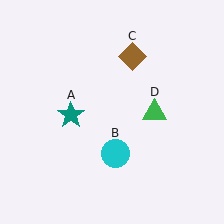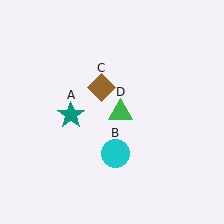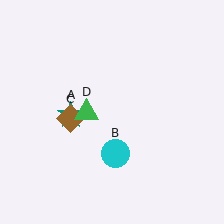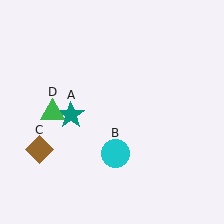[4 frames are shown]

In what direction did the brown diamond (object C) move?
The brown diamond (object C) moved down and to the left.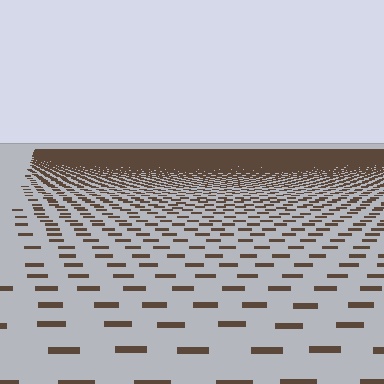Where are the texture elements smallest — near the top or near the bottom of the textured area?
Near the top.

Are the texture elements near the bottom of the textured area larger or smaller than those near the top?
Larger. Near the bottom, elements are closer to the viewer and appear at a bigger on-screen size.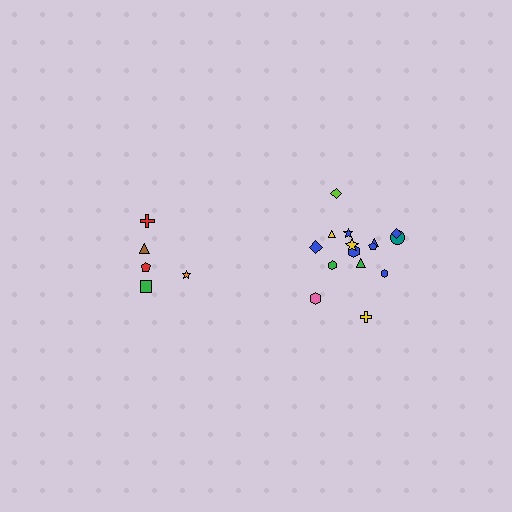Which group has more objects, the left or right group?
The right group.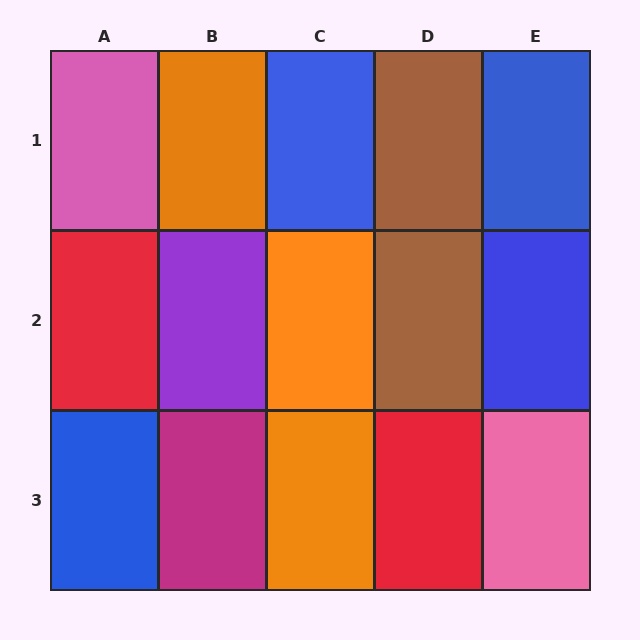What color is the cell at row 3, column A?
Blue.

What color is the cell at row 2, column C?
Orange.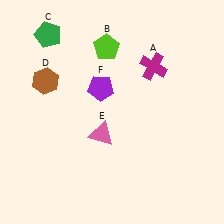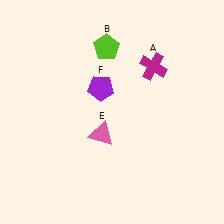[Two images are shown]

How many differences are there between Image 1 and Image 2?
There are 2 differences between the two images.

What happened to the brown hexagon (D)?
The brown hexagon (D) was removed in Image 2. It was in the top-left area of Image 1.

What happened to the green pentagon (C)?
The green pentagon (C) was removed in Image 2. It was in the top-left area of Image 1.